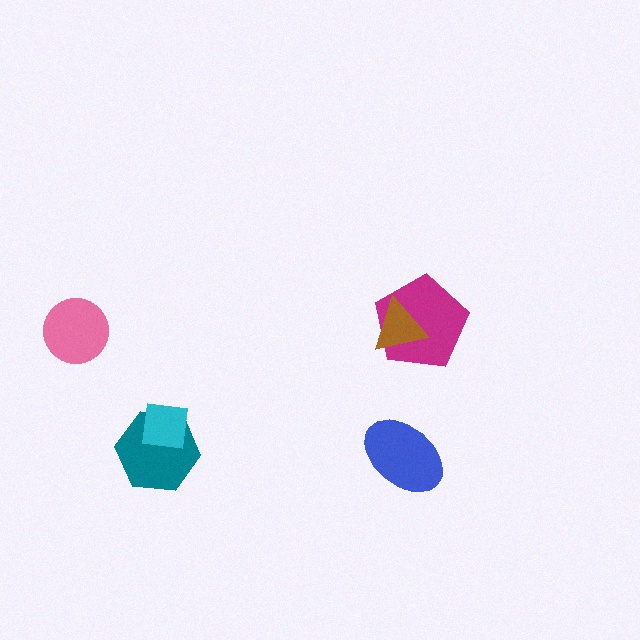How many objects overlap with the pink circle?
0 objects overlap with the pink circle.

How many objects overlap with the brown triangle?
1 object overlaps with the brown triangle.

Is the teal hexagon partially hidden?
Yes, it is partially covered by another shape.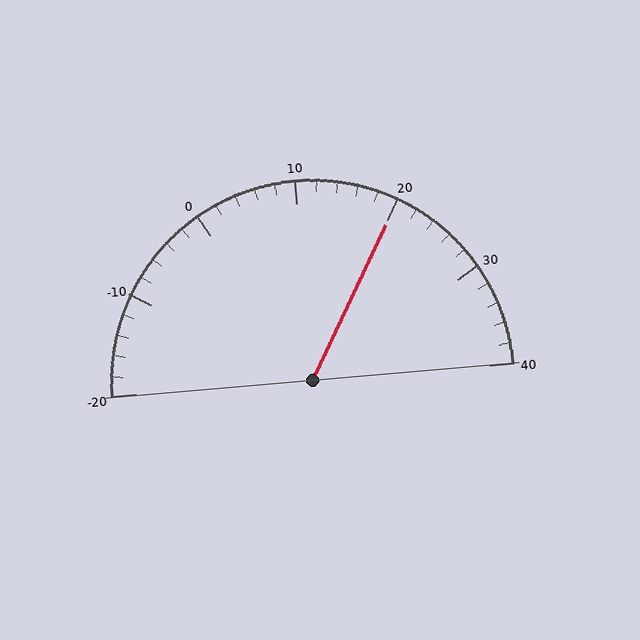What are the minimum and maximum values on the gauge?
The gauge ranges from -20 to 40.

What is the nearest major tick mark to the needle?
The nearest major tick mark is 20.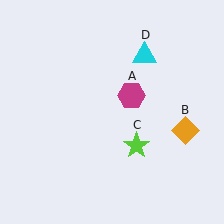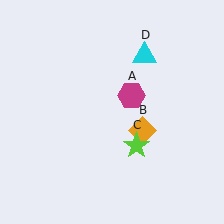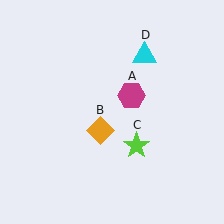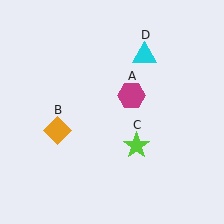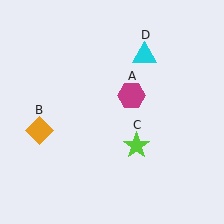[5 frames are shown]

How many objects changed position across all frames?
1 object changed position: orange diamond (object B).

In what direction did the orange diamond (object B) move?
The orange diamond (object B) moved left.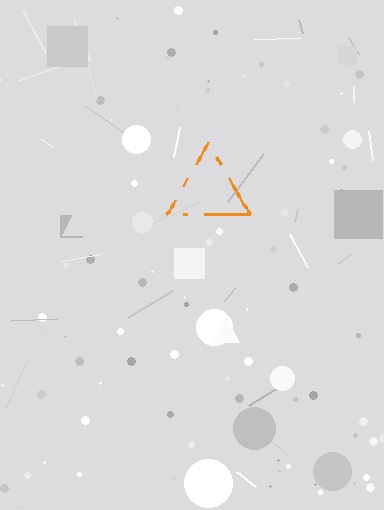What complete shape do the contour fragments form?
The contour fragments form a triangle.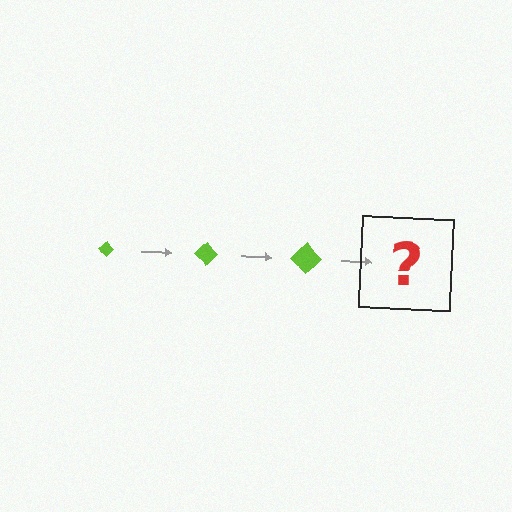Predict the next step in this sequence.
The next step is a lime diamond, larger than the previous one.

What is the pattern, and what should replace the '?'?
The pattern is that the diamond gets progressively larger each step. The '?' should be a lime diamond, larger than the previous one.